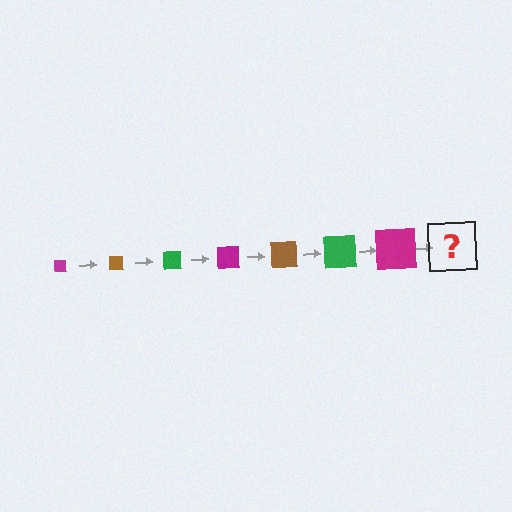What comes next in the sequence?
The next element should be a brown square, larger than the previous one.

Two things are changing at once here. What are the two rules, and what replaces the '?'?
The two rules are that the square grows larger each step and the color cycles through magenta, brown, and green. The '?' should be a brown square, larger than the previous one.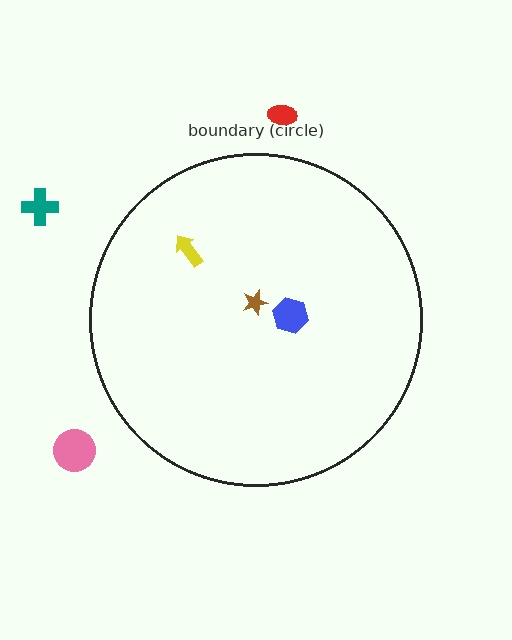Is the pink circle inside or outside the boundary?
Outside.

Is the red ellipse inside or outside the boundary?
Outside.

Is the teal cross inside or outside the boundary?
Outside.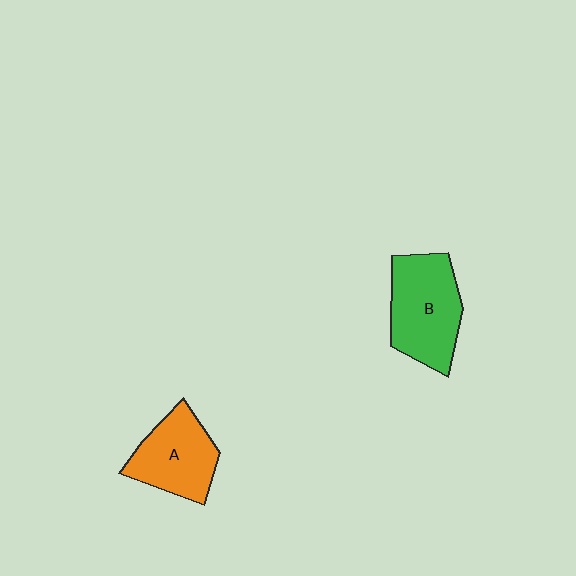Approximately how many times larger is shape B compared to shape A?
Approximately 1.2 times.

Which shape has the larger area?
Shape B (green).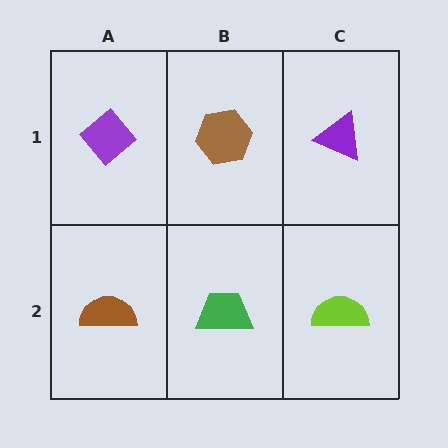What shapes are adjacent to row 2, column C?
A purple triangle (row 1, column C), a green trapezoid (row 2, column B).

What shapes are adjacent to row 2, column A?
A purple diamond (row 1, column A), a green trapezoid (row 2, column B).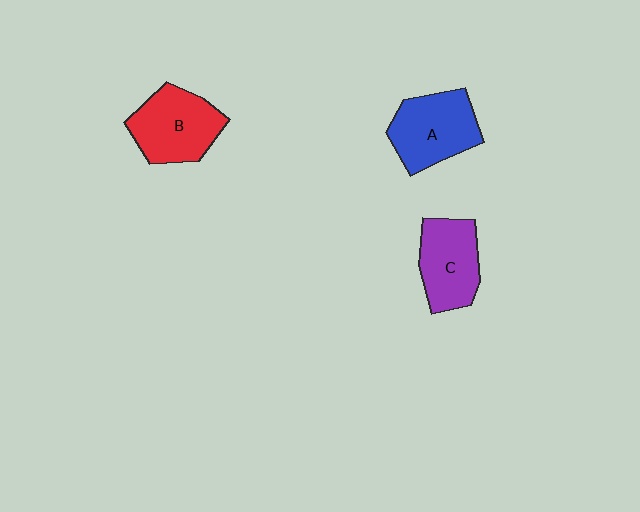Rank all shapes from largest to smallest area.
From largest to smallest: A (blue), B (red), C (purple).